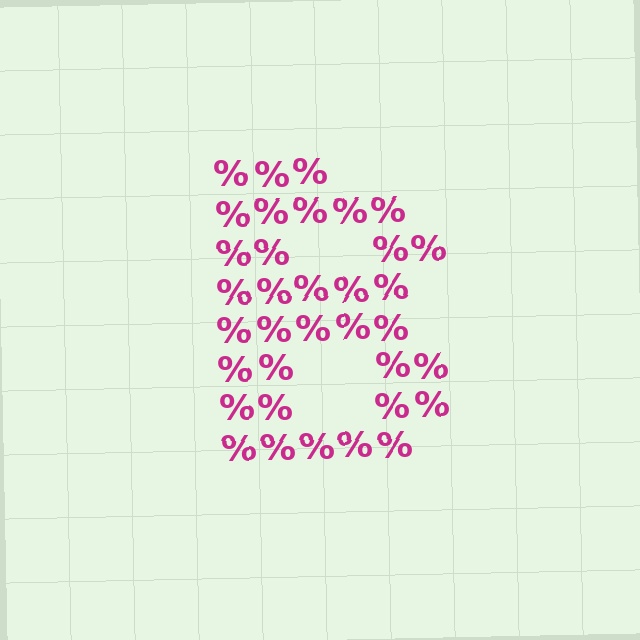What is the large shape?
The large shape is the letter B.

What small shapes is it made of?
It is made of small percent signs.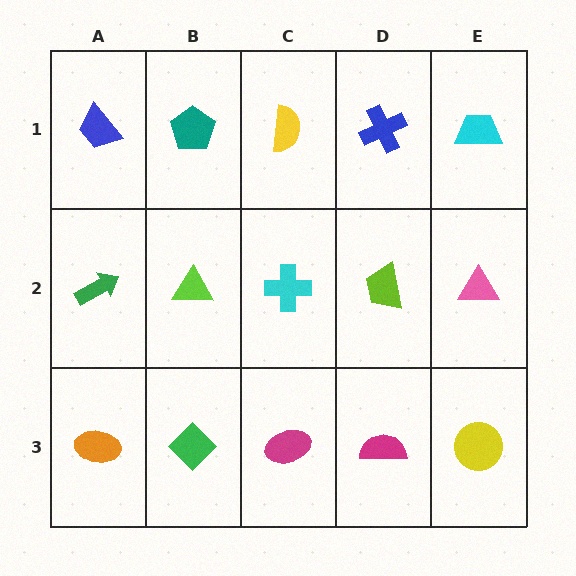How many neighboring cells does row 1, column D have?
3.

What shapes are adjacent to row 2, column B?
A teal pentagon (row 1, column B), a green diamond (row 3, column B), a green arrow (row 2, column A), a cyan cross (row 2, column C).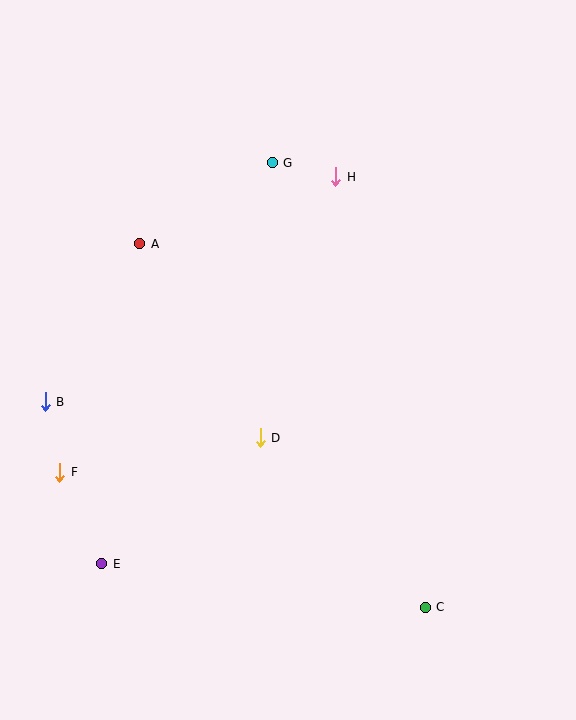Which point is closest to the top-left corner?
Point A is closest to the top-left corner.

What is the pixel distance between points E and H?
The distance between E and H is 452 pixels.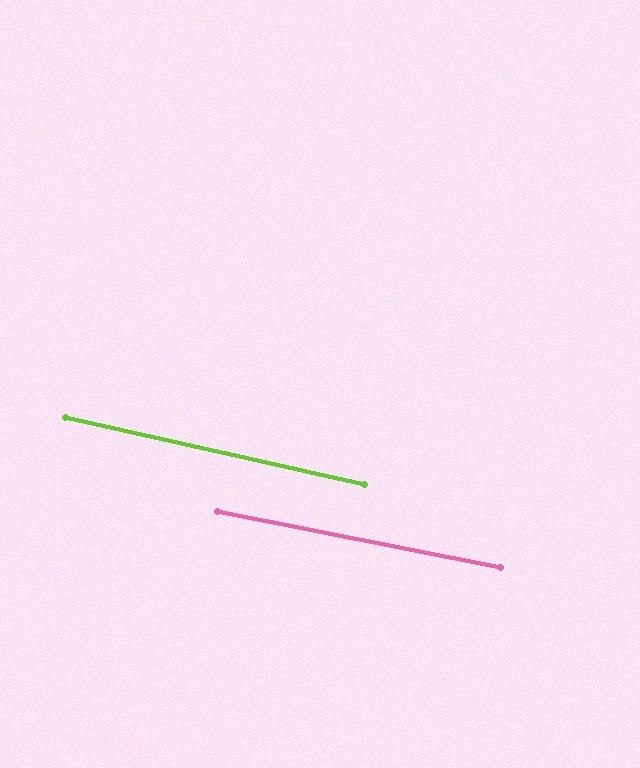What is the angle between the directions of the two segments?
Approximately 2 degrees.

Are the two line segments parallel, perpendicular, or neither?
Parallel — their directions differ by only 1.5°.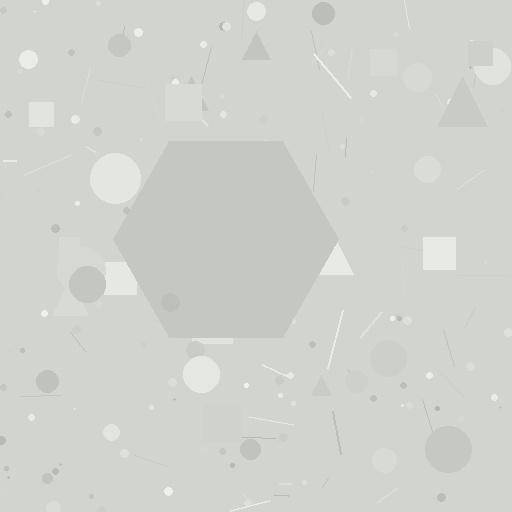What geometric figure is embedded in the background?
A hexagon is embedded in the background.